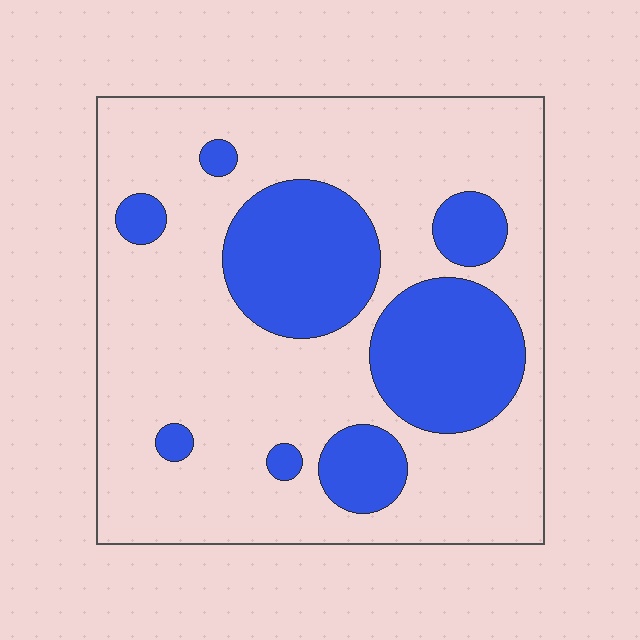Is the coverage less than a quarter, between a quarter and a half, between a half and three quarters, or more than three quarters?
Between a quarter and a half.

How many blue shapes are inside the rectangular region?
8.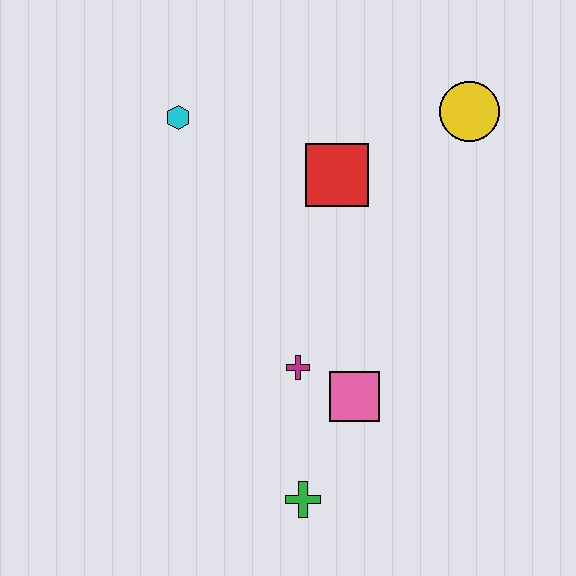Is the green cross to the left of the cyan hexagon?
No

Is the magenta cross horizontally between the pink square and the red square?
No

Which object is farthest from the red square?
The green cross is farthest from the red square.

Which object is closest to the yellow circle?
The red square is closest to the yellow circle.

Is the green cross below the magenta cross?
Yes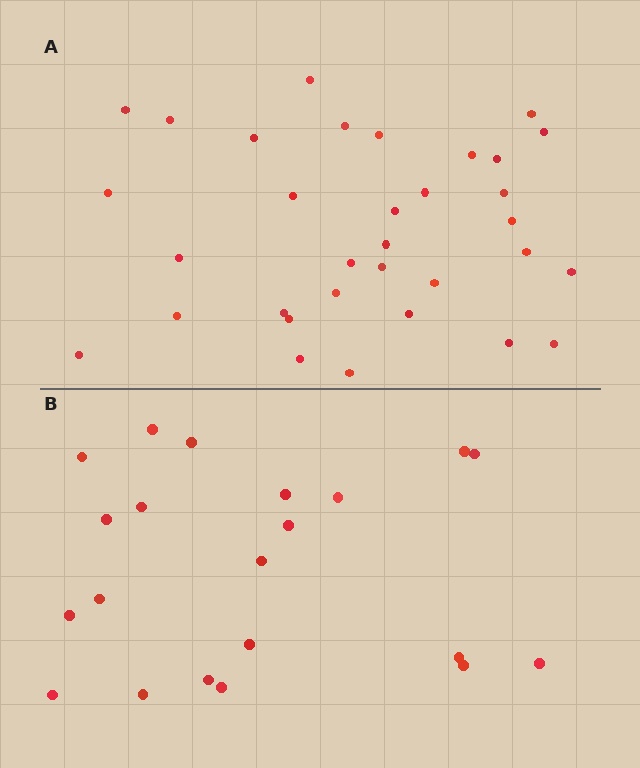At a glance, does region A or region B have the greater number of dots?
Region A (the top region) has more dots.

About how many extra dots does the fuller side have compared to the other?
Region A has roughly 12 or so more dots than region B.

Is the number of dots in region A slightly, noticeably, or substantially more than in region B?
Region A has substantially more. The ratio is roughly 1.6 to 1.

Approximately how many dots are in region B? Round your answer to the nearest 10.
About 20 dots. (The exact count is 21, which rounds to 20.)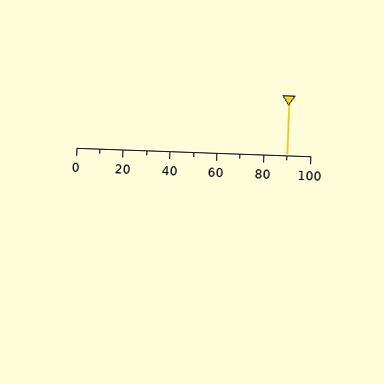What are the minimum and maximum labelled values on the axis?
The axis runs from 0 to 100.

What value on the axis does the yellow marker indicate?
The marker indicates approximately 90.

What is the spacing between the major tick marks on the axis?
The major ticks are spaced 20 apart.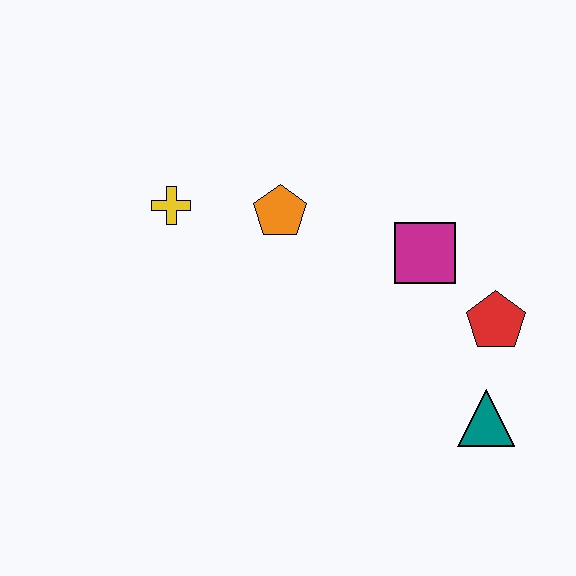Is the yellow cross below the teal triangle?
No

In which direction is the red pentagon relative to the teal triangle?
The red pentagon is above the teal triangle.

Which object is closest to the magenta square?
The red pentagon is closest to the magenta square.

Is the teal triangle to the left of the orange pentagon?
No